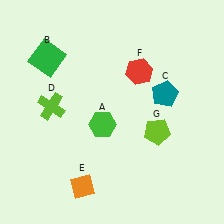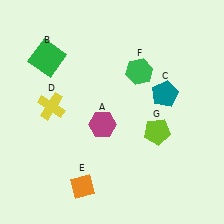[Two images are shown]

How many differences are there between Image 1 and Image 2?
There are 3 differences between the two images.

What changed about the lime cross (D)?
In Image 1, D is lime. In Image 2, it changed to yellow.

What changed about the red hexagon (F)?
In Image 1, F is red. In Image 2, it changed to green.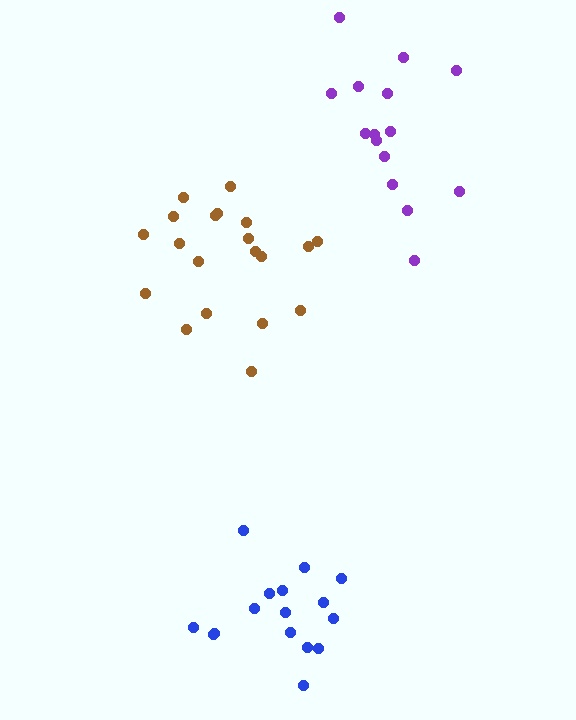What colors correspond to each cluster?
The clusters are colored: purple, blue, brown.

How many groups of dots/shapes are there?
There are 3 groups.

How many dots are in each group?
Group 1: 15 dots, Group 2: 16 dots, Group 3: 20 dots (51 total).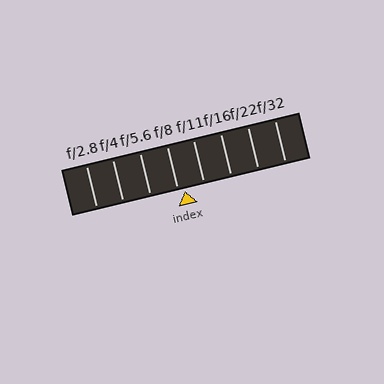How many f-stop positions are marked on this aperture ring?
There are 8 f-stop positions marked.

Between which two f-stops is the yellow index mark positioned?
The index mark is between f/8 and f/11.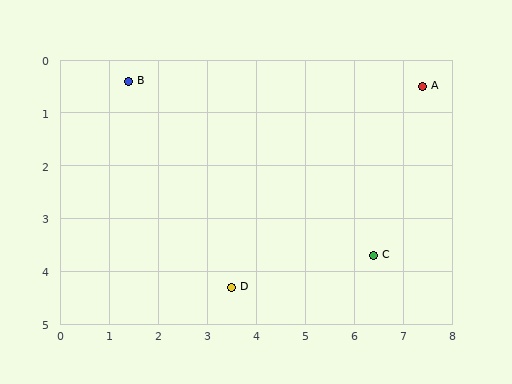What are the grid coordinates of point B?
Point B is at approximately (1.4, 0.4).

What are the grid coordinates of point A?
Point A is at approximately (7.4, 0.5).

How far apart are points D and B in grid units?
Points D and B are about 4.4 grid units apart.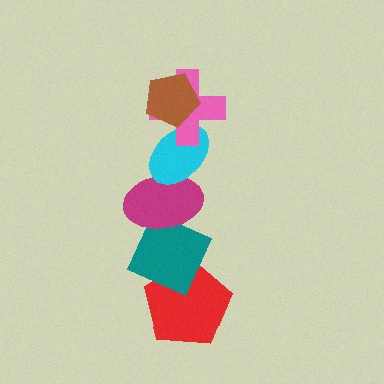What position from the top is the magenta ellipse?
The magenta ellipse is 4th from the top.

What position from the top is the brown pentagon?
The brown pentagon is 1st from the top.